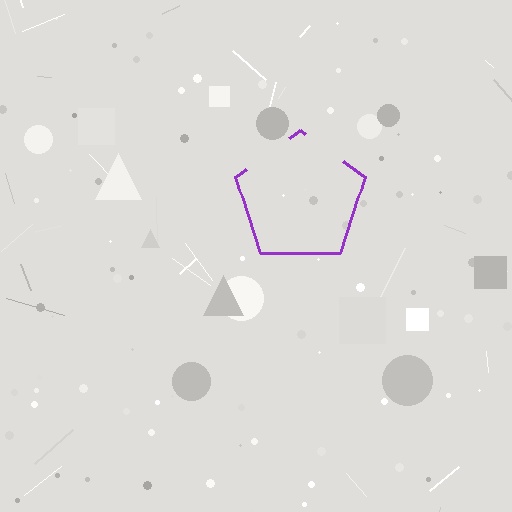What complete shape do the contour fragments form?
The contour fragments form a pentagon.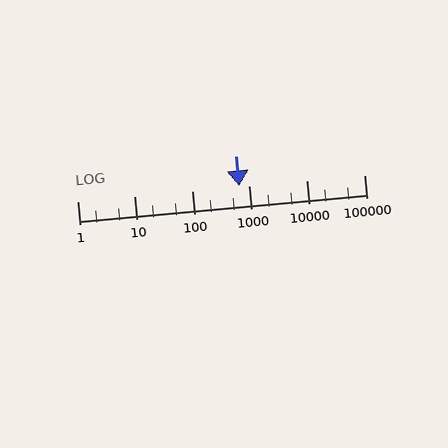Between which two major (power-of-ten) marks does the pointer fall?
The pointer is between 100 and 1000.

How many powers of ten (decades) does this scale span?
The scale spans 5 decades, from 1 to 100000.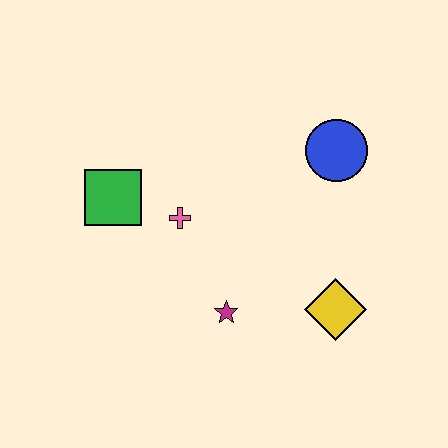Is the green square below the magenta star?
No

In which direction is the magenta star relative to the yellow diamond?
The magenta star is to the left of the yellow diamond.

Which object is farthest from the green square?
The yellow diamond is farthest from the green square.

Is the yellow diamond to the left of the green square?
No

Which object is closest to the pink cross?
The green square is closest to the pink cross.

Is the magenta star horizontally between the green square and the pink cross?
No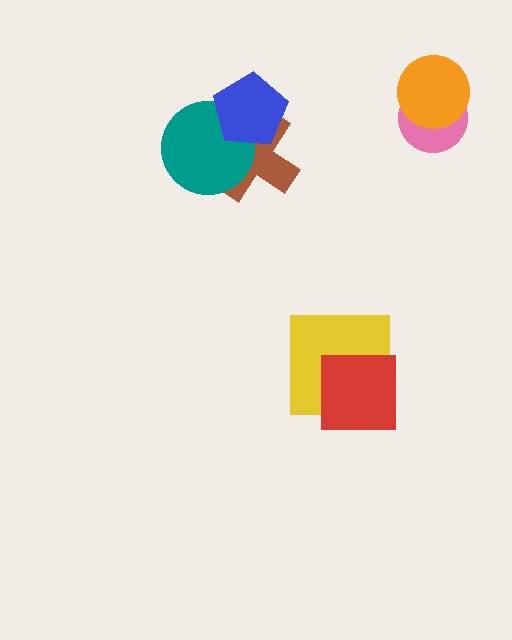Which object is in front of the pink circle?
The orange circle is in front of the pink circle.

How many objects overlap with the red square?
1 object overlaps with the red square.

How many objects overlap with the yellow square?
1 object overlaps with the yellow square.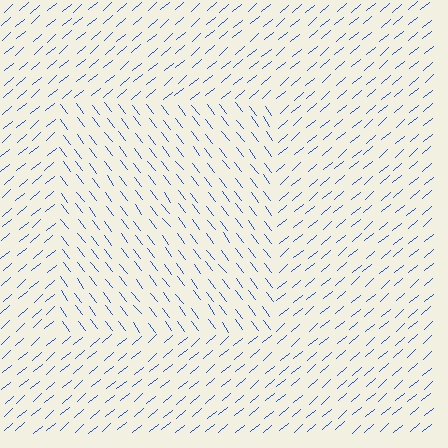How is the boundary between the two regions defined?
The boundary is defined purely by a change in line orientation (approximately 86 degrees difference). All lines are the same color and thickness.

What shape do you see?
I see a rectangle.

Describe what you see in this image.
The image is filled with small blue line segments. A rectangle region in the image has lines oriented differently from the surrounding lines, creating a visible texture boundary.